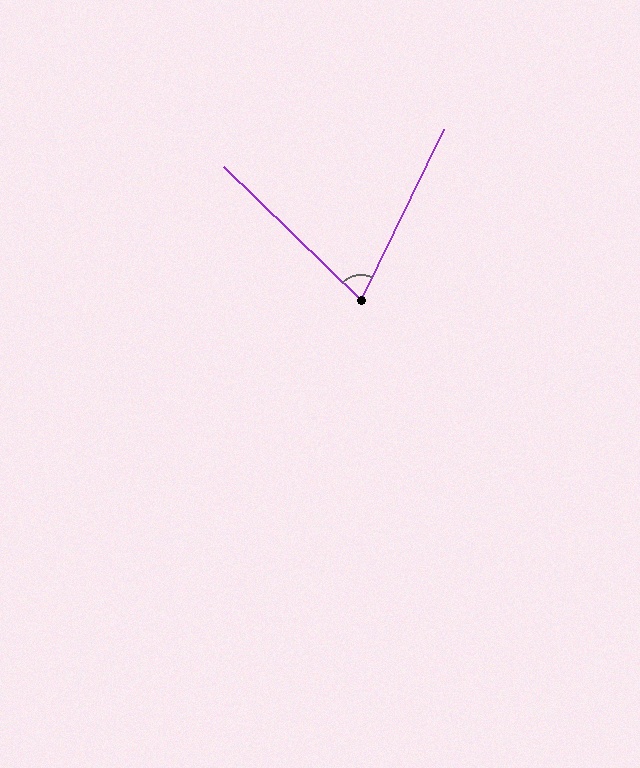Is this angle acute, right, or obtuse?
It is acute.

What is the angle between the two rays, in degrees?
Approximately 72 degrees.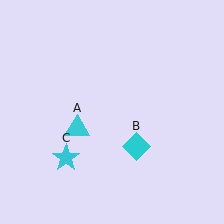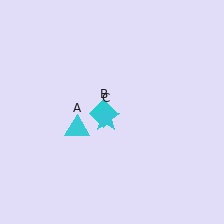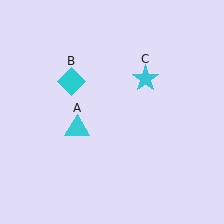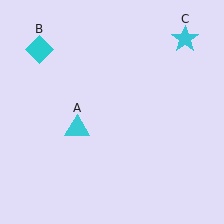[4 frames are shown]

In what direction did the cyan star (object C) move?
The cyan star (object C) moved up and to the right.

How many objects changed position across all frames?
2 objects changed position: cyan diamond (object B), cyan star (object C).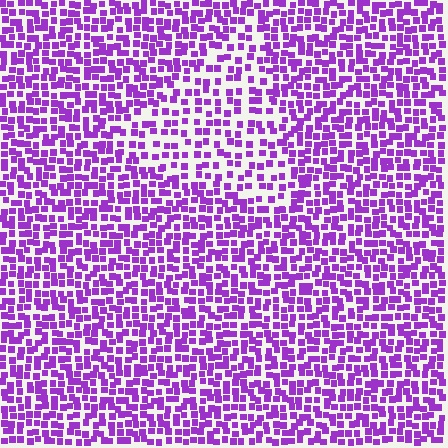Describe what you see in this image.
The image contains small purple elements arranged at two different densities. A triangle-shaped region is visible where the elements are less densely packed than the surrounding area.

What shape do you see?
I see a triangle.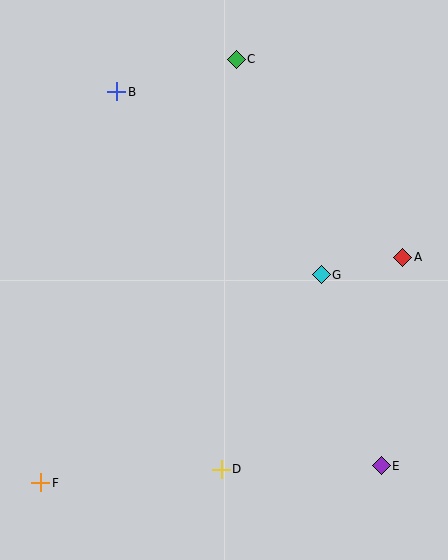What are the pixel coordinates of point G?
Point G is at (321, 275).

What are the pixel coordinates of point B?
Point B is at (117, 92).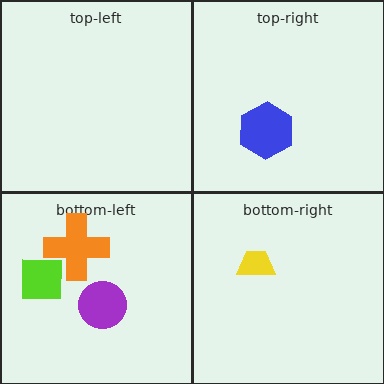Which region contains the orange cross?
The bottom-left region.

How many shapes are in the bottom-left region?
3.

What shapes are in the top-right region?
The blue hexagon.